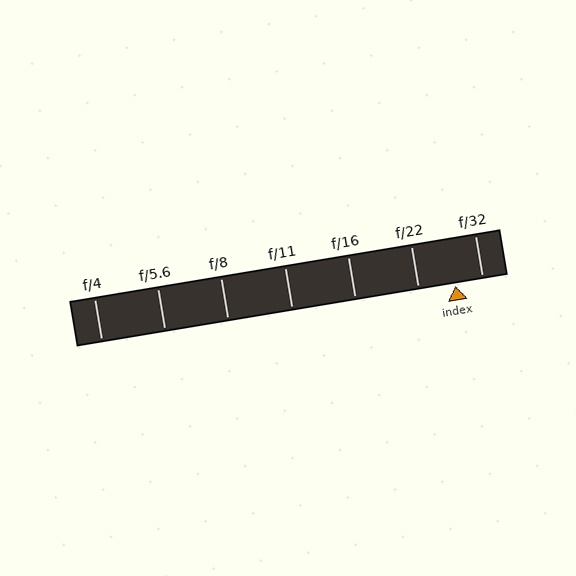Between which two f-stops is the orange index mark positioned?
The index mark is between f/22 and f/32.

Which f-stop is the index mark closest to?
The index mark is closest to f/32.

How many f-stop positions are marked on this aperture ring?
There are 7 f-stop positions marked.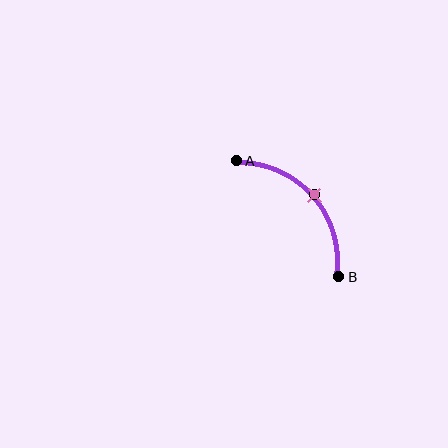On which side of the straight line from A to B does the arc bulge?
The arc bulges above and to the right of the straight line connecting A and B.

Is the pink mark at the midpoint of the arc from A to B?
Yes. The pink mark lies on the arc at equal arc-length from both A and B — it is the arc midpoint.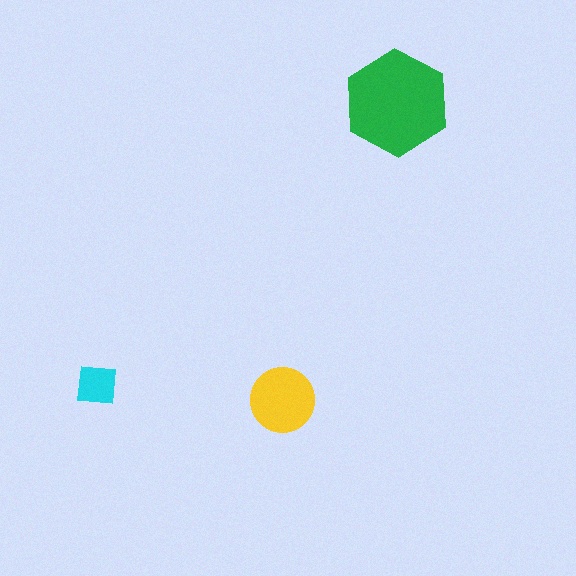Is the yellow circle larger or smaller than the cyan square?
Larger.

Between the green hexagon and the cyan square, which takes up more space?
The green hexagon.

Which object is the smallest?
The cyan square.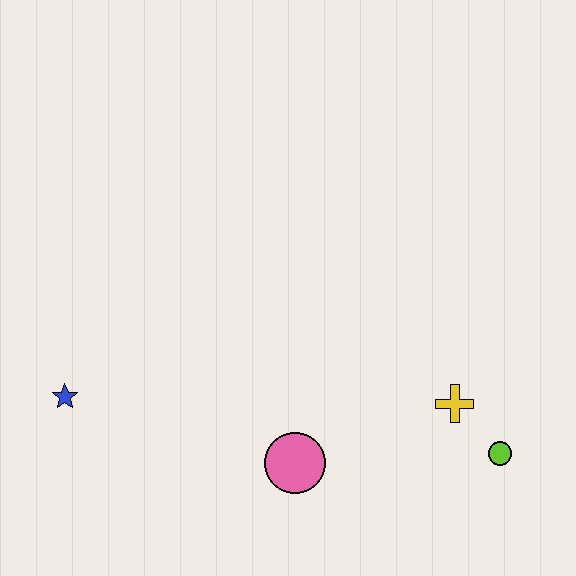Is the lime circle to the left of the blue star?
No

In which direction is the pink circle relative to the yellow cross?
The pink circle is to the left of the yellow cross.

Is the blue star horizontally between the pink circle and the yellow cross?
No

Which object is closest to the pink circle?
The yellow cross is closest to the pink circle.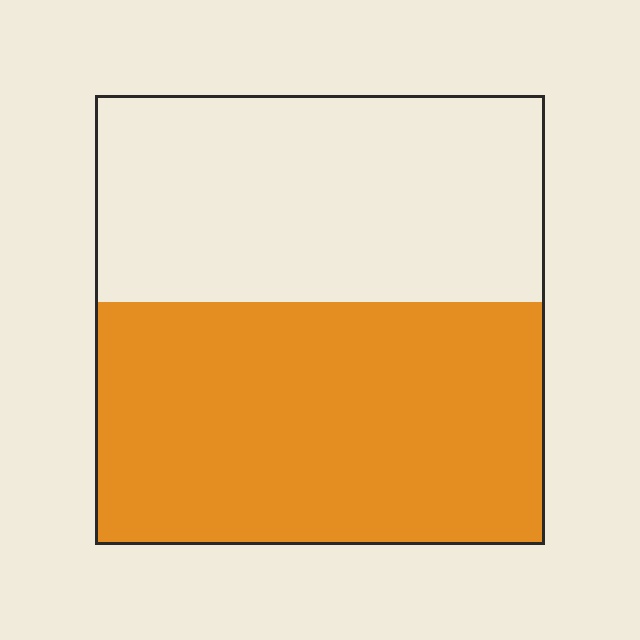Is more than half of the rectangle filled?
Yes.